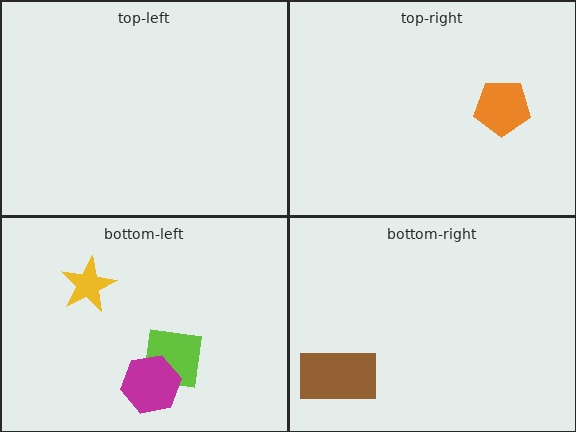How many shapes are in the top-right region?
1.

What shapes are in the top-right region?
The orange pentagon.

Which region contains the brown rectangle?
The bottom-right region.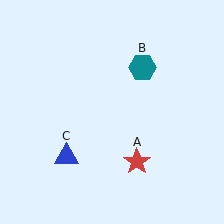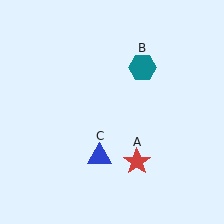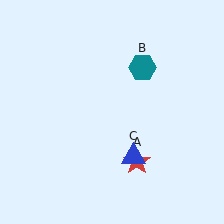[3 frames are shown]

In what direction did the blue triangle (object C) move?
The blue triangle (object C) moved right.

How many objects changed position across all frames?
1 object changed position: blue triangle (object C).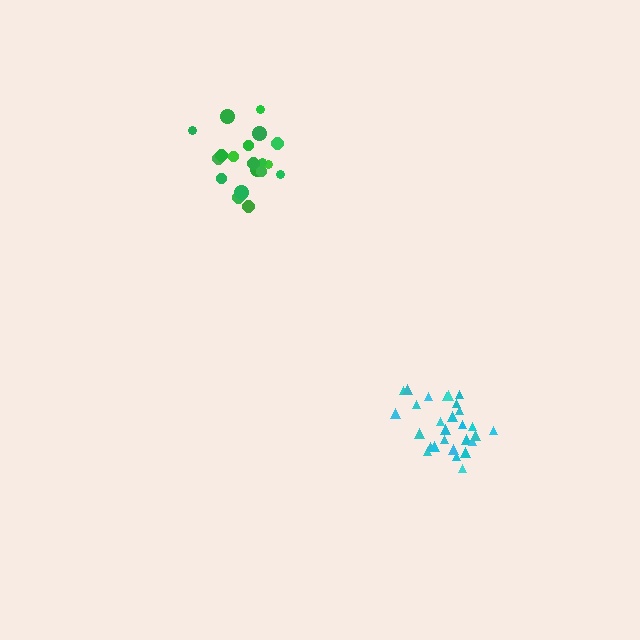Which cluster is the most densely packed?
Cyan.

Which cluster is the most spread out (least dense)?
Green.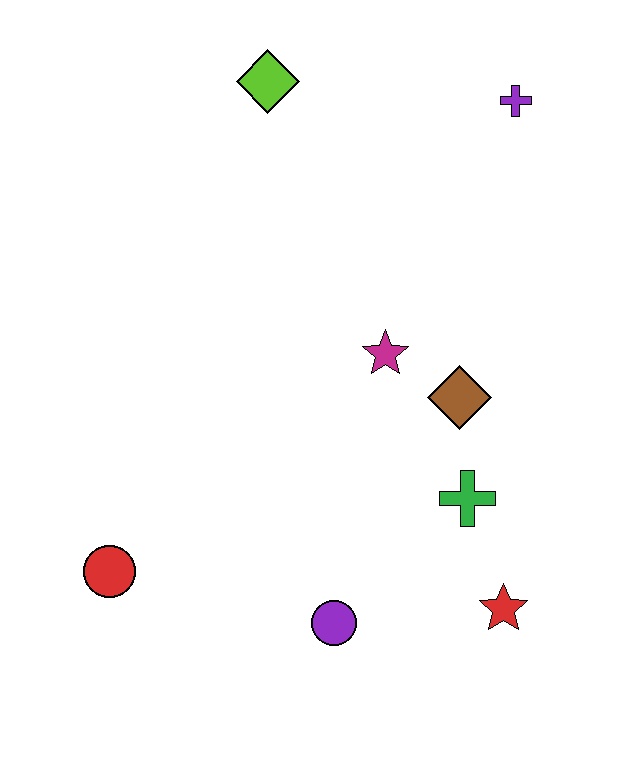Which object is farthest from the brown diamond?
The red circle is farthest from the brown diamond.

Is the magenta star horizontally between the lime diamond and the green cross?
Yes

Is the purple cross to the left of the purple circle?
No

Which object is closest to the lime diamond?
The purple cross is closest to the lime diamond.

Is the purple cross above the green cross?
Yes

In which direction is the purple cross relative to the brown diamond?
The purple cross is above the brown diamond.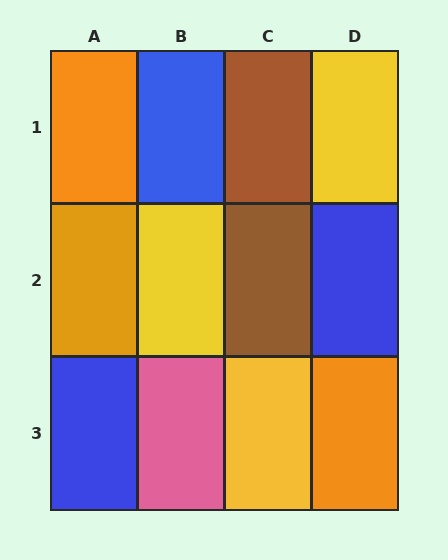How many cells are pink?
1 cell is pink.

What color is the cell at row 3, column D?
Orange.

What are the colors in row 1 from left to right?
Orange, blue, brown, yellow.